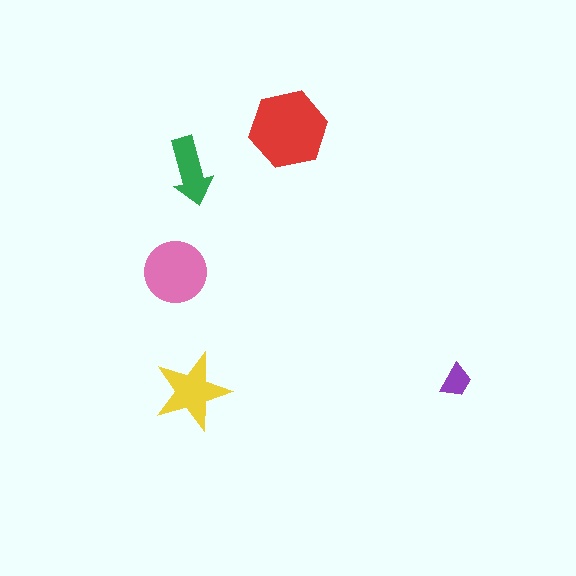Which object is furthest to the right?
The purple trapezoid is rightmost.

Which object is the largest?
The red hexagon.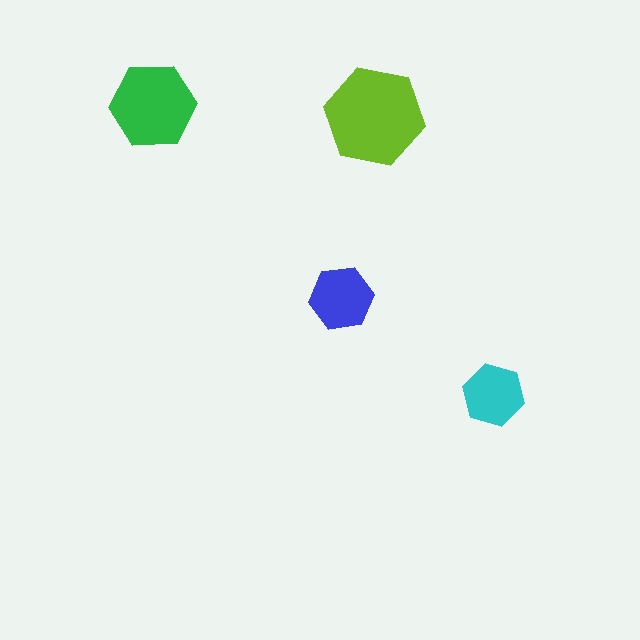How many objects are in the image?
There are 4 objects in the image.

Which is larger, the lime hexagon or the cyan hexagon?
The lime one.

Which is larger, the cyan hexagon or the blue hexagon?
The blue one.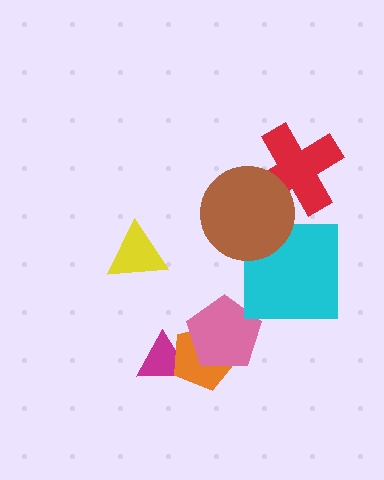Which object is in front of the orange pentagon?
The pink pentagon is in front of the orange pentagon.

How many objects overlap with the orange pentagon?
2 objects overlap with the orange pentagon.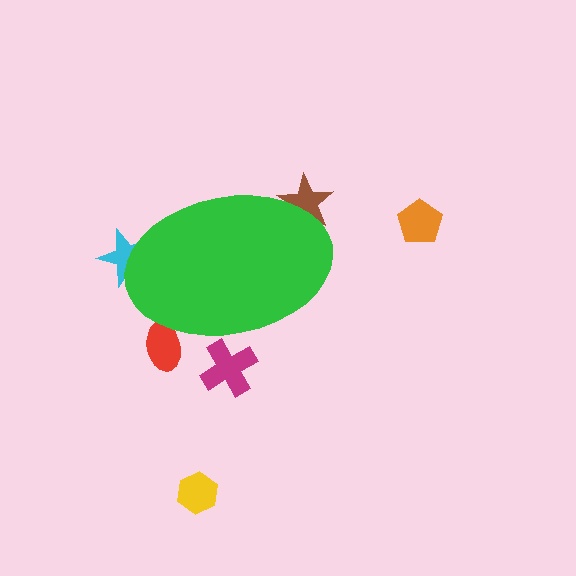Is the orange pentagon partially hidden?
No, the orange pentagon is fully visible.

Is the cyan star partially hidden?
Yes, the cyan star is partially hidden behind the green ellipse.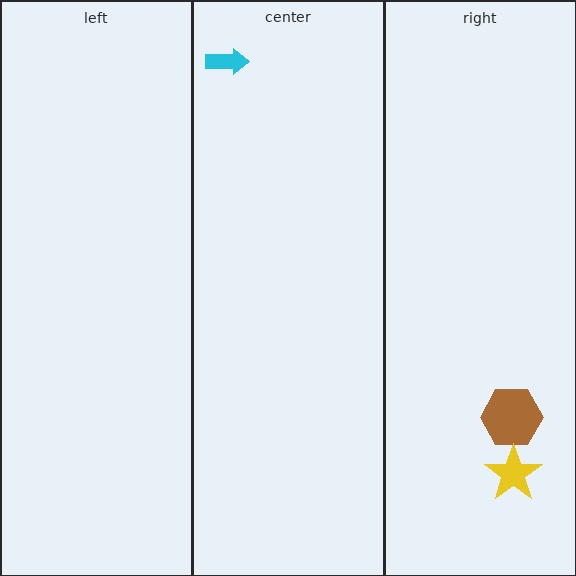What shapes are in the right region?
The brown hexagon, the yellow star.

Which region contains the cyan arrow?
The center region.